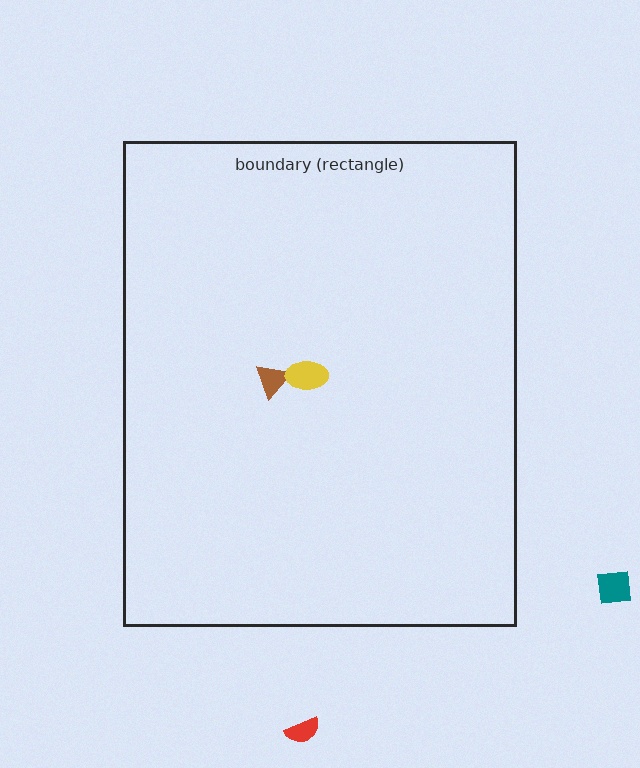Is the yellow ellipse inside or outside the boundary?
Inside.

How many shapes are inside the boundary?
2 inside, 2 outside.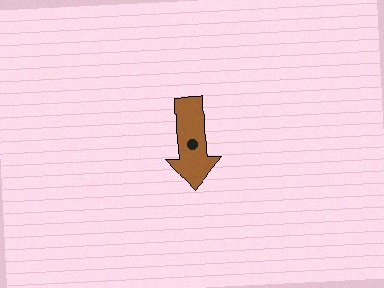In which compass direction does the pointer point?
South.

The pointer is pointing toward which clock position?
Roughly 6 o'clock.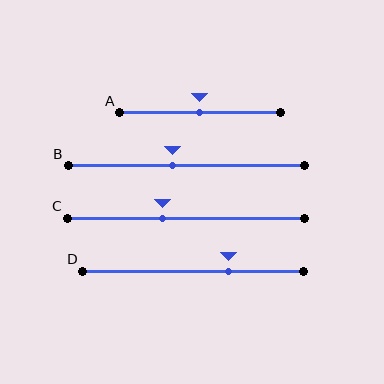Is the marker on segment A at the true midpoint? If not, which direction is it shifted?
Yes, the marker on segment A is at the true midpoint.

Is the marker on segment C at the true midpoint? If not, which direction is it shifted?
No, the marker on segment C is shifted to the left by about 10% of the segment length.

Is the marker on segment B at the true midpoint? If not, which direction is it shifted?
No, the marker on segment B is shifted to the left by about 6% of the segment length.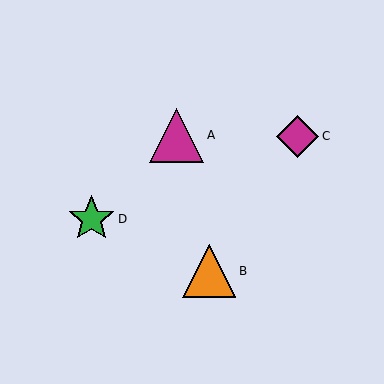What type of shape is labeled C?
Shape C is a magenta diamond.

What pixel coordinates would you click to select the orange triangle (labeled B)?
Click at (209, 271) to select the orange triangle B.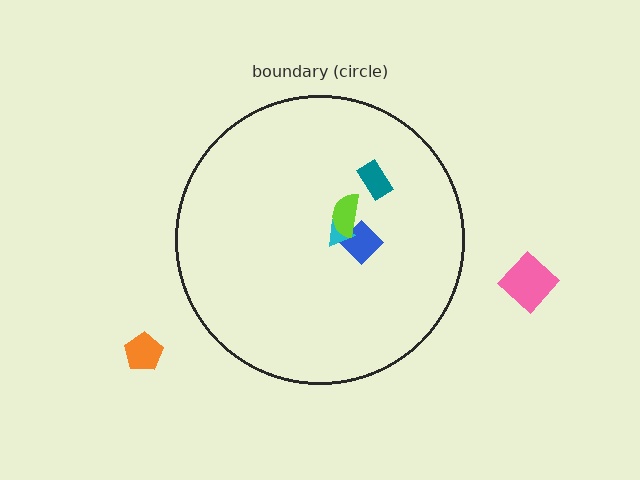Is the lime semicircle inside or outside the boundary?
Inside.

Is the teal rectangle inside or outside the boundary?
Inside.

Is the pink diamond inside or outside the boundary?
Outside.